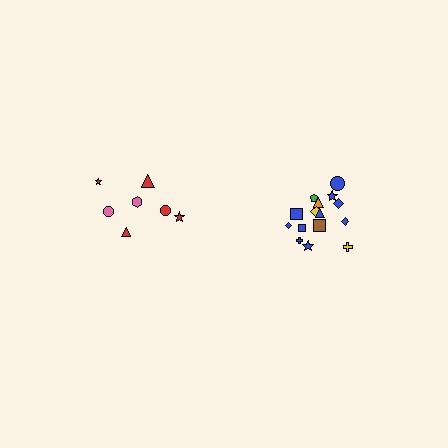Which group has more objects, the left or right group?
The right group.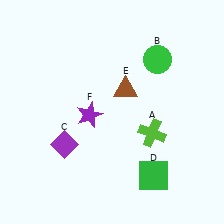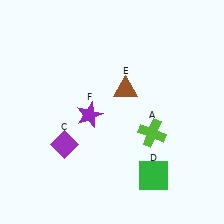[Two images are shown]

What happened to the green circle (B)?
The green circle (B) was removed in Image 2. It was in the top-right area of Image 1.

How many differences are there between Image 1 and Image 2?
There is 1 difference between the two images.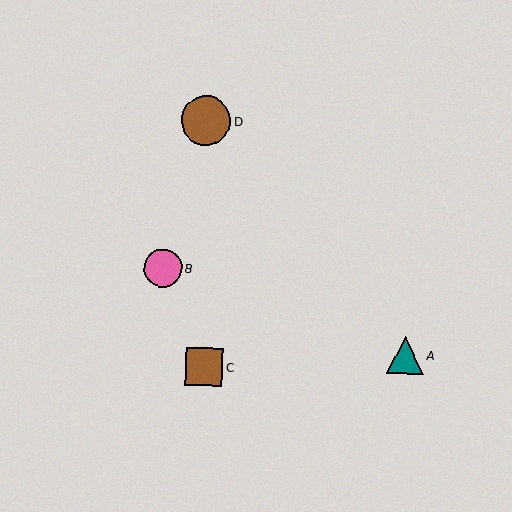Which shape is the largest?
The brown circle (labeled D) is the largest.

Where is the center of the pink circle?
The center of the pink circle is at (163, 268).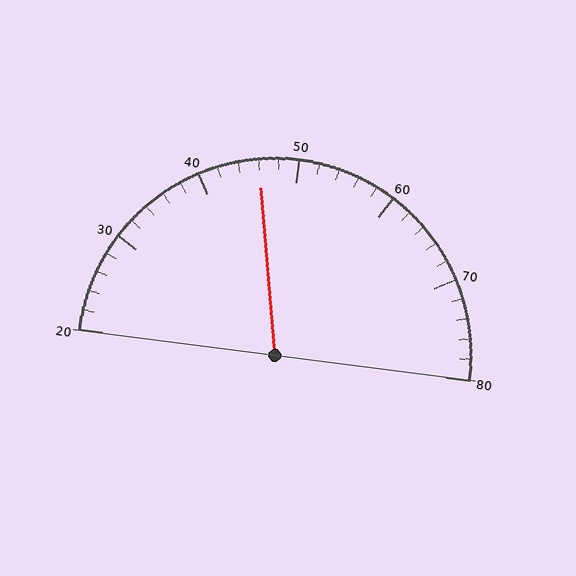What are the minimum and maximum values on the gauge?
The gauge ranges from 20 to 80.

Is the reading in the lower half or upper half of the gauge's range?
The reading is in the lower half of the range (20 to 80).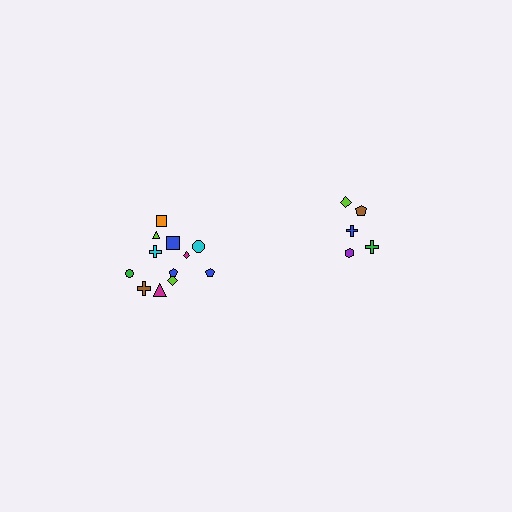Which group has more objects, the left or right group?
The left group.